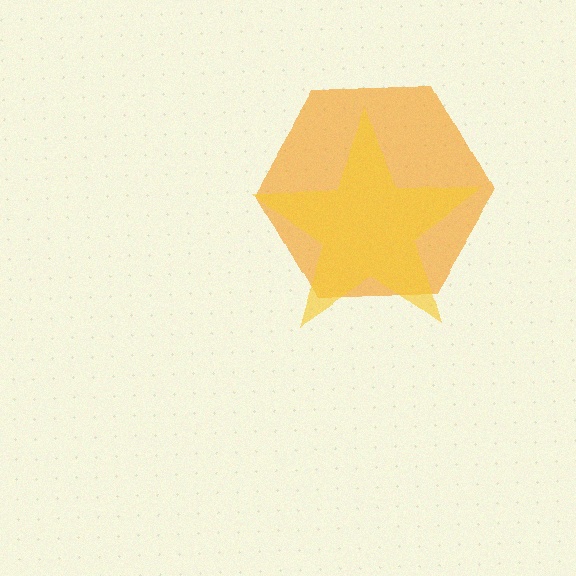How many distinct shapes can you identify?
There are 2 distinct shapes: an orange hexagon, a yellow star.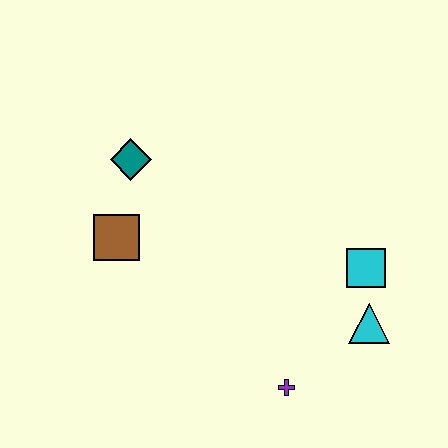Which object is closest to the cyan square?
The cyan triangle is closest to the cyan square.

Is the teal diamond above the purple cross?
Yes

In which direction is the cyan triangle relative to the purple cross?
The cyan triangle is to the right of the purple cross.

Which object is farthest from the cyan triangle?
The teal diamond is farthest from the cyan triangle.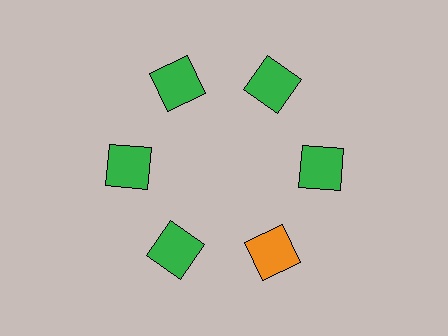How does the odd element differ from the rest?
It has a different color: orange instead of green.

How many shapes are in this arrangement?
There are 6 shapes arranged in a ring pattern.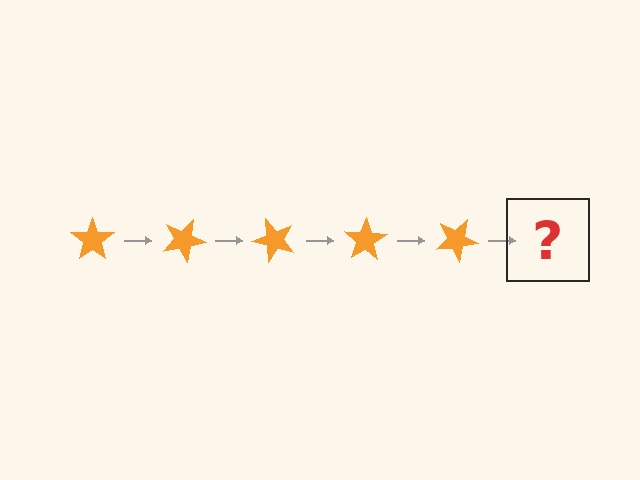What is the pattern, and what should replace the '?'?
The pattern is that the star rotates 25 degrees each step. The '?' should be an orange star rotated 125 degrees.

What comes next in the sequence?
The next element should be an orange star rotated 125 degrees.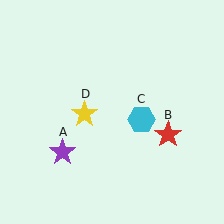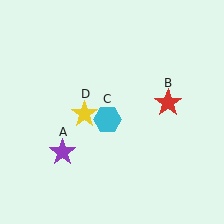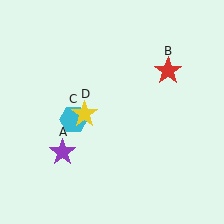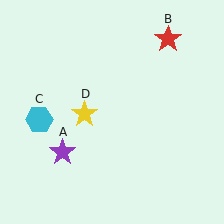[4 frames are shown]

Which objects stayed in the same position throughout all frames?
Purple star (object A) and yellow star (object D) remained stationary.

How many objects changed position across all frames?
2 objects changed position: red star (object B), cyan hexagon (object C).